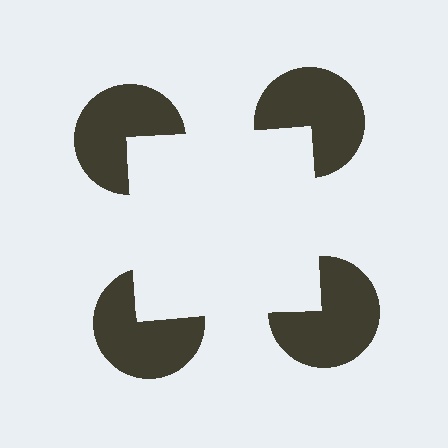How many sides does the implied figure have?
4 sides.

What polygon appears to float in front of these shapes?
An illusory square — its edges are inferred from the aligned wedge cuts in the pac-man discs, not physically drawn.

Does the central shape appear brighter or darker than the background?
It typically appears slightly brighter than the background, even though no actual brightness change is drawn.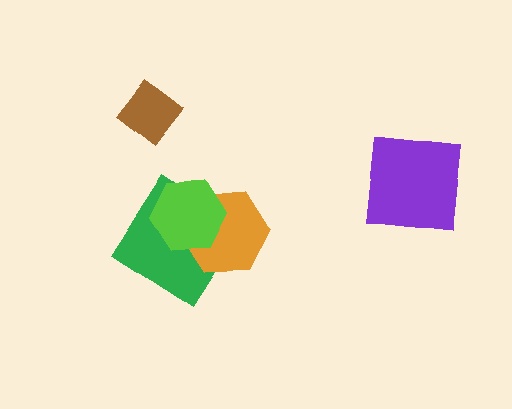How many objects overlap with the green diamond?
2 objects overlap with the green diamond.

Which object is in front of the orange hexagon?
The lime hexagon is in front of the orange hexagon.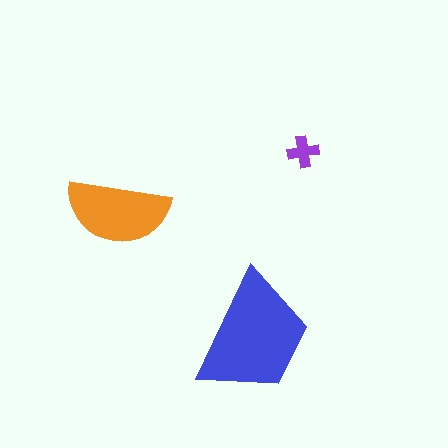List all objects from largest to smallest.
The blue trapezoid, the orange semicircle, the purple cross.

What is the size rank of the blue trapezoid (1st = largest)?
1st.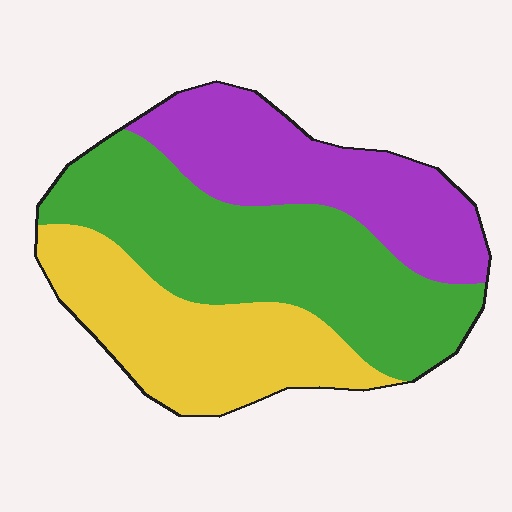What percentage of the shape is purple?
Purple covers roughly 30% of the shape.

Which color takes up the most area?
Green, at roughly 40%.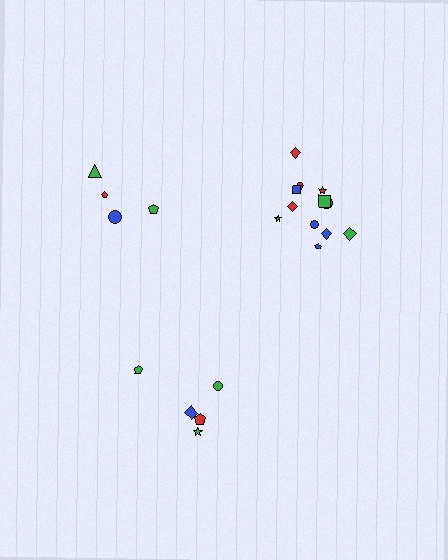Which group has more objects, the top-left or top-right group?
The top-right group.